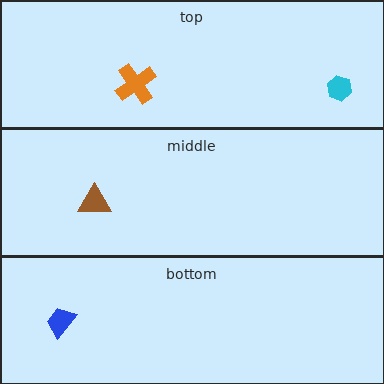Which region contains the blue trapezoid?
The bottom region.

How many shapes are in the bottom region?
1.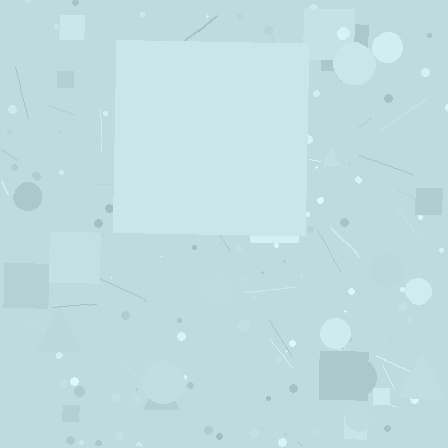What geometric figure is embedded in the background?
A square is embedded in the background.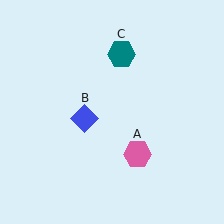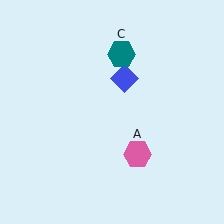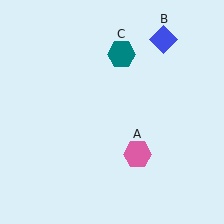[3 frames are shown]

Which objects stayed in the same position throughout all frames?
Pink hexagon (object A) and teal hexagon (object C) remained stationary.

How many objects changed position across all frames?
1 object changed position: blue diamond (object B).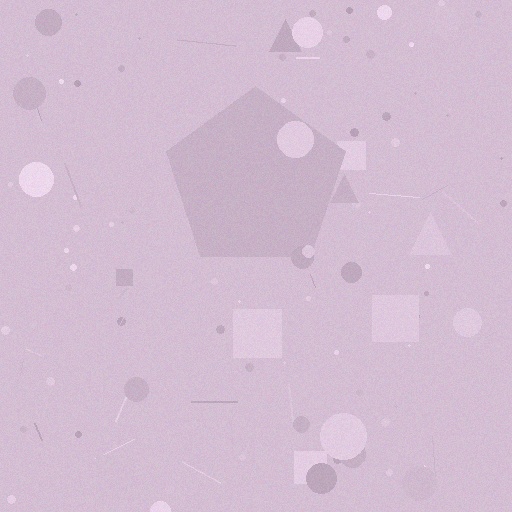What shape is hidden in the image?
A pentagon is hidden in the image.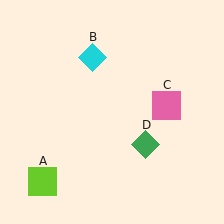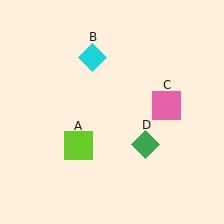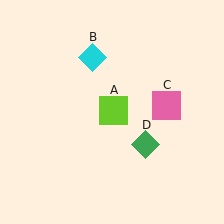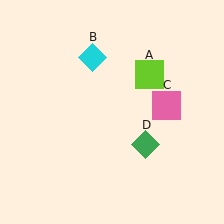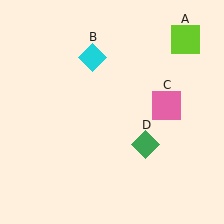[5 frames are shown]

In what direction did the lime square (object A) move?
The lime square (object A) moved up and to the right.